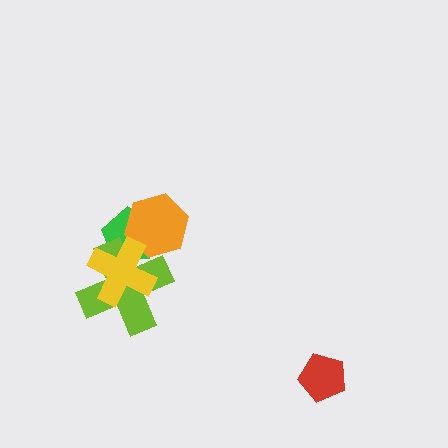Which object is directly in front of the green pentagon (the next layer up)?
The orange hexagon is directly in front of the green pentagon.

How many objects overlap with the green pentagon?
3 objects overlap with the green pentagon.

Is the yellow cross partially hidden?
No, no other shape covers it.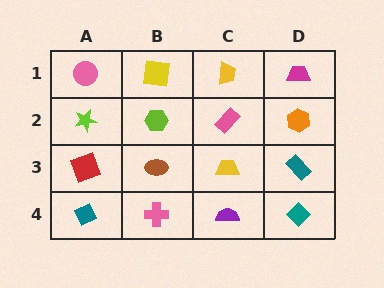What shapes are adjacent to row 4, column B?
A brown ellipse (row 3, column B), a teal diamond (row 4, column A), a purple semicircle (row 4, column C).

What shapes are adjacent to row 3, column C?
A pink rectangle (row 2, column C), a purple semicircle (row 4, column C), a brown ellipse (row 3, column B), a teal rectangle (row 3, column D).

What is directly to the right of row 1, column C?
A magenta trapezoid.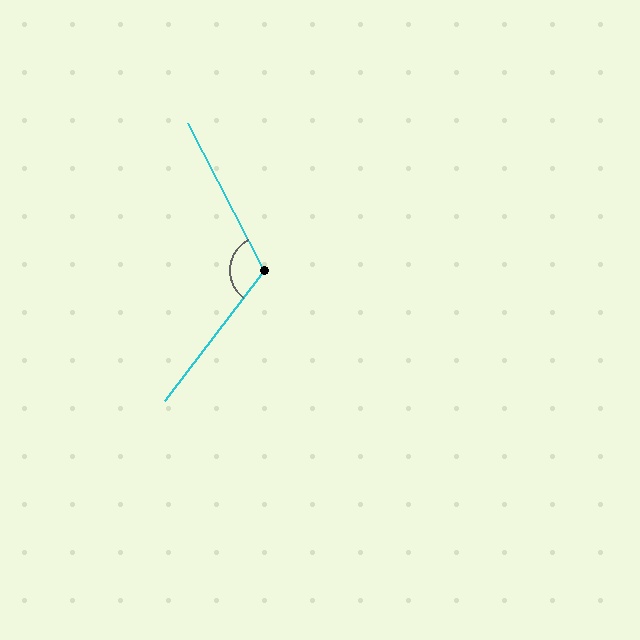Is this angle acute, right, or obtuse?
It is obtuse.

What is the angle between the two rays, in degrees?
Approximately 115 degrees.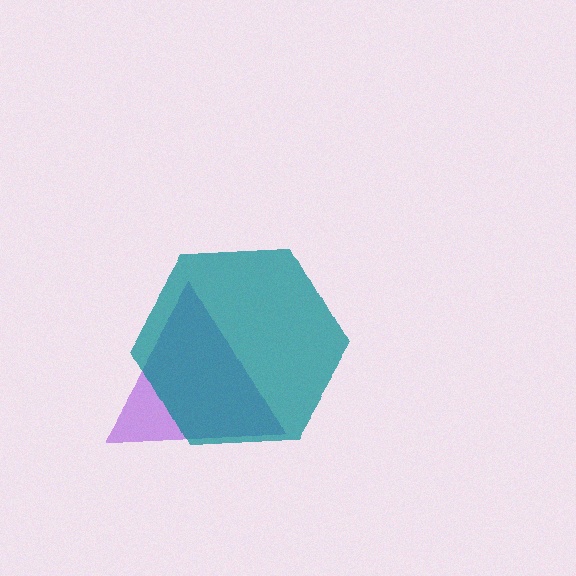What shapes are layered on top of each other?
The layered shapes are: a purple triangle, a teal hexagon.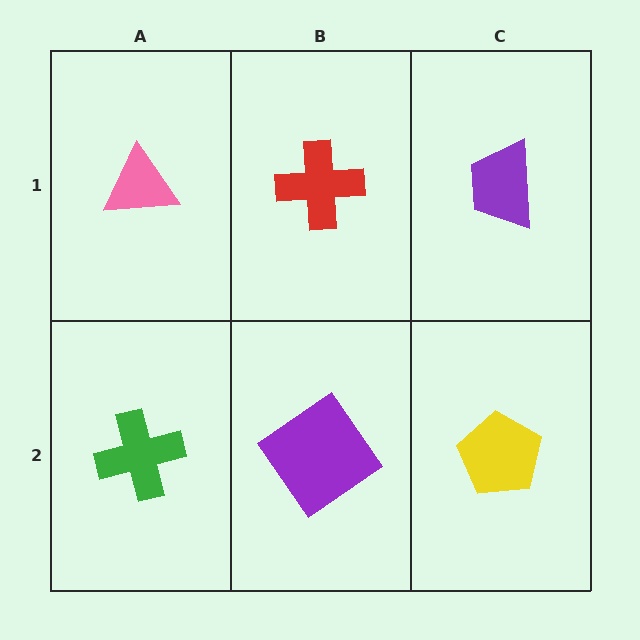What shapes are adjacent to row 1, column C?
A yellow pentagon (row 2, column C), a red cross (row 1, column B).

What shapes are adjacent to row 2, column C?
A purple trapezoid (row 1, column C), a purple diamond (row 2, column B).